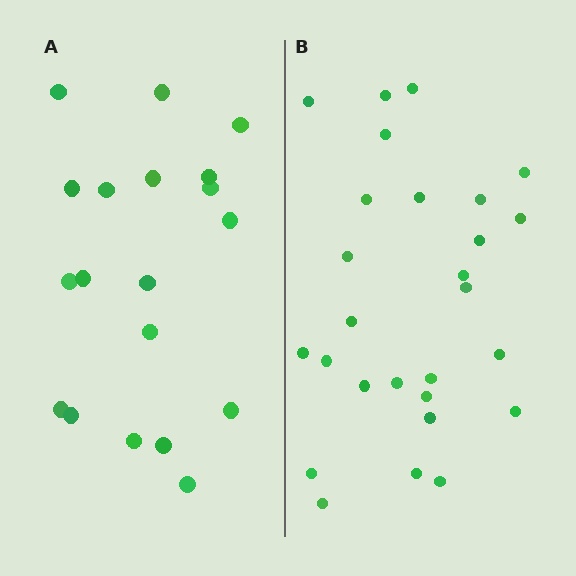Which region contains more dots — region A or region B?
Region B (the right region) has more dots.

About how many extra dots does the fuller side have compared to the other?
Region B has roughly 8 or so more dots than region A.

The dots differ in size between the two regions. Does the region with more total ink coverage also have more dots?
No. Region A has more total ink coverage because its dots are larger, but region B actually contains more individual dots. Total area can be misleading — the number of items is what matters here.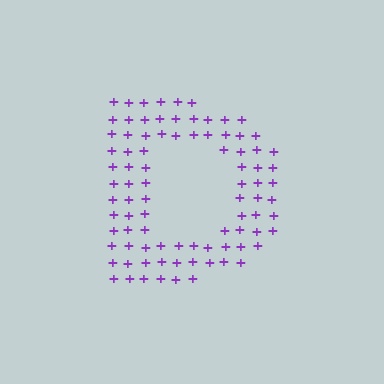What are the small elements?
The small elements are plus signs.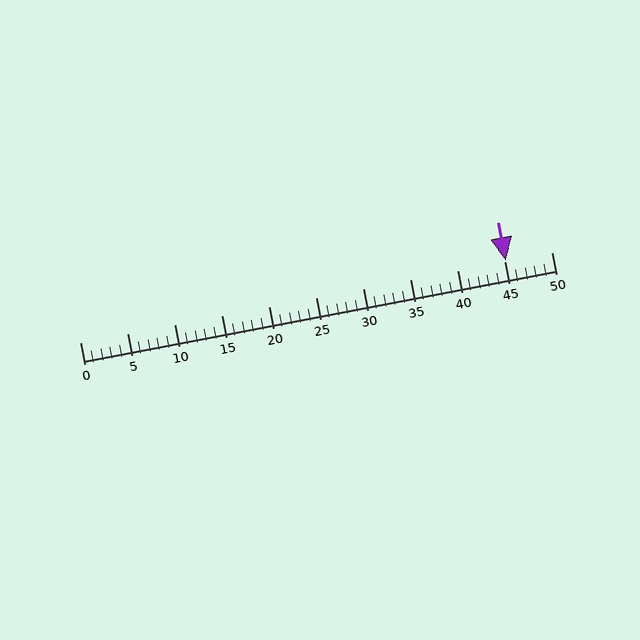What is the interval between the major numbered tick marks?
The major tick marks are spaced 5 units apart.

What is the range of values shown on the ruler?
The ruler shows values from 0 to 50.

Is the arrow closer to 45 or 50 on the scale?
The arrow is closer to 45.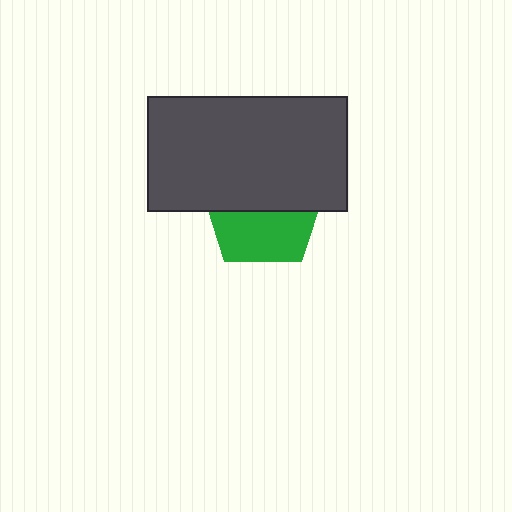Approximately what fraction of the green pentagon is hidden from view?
Roughly 54% of the green pentagon is hidden behind the dark gray rectangle.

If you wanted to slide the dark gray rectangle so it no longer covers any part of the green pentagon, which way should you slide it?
Slide it up — that is the most direct way to separate the two shapes.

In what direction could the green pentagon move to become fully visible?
The green pentagon could move down. That would shift it out from behind the dark gray rectangle entirely.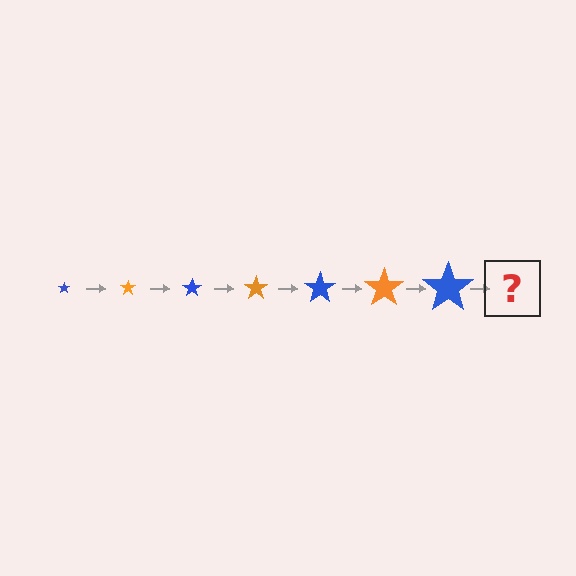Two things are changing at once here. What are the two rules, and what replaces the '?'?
The two rules are that the star grows larger each step and the color cycles through blue and orange. The '?' should be an orange star, larger than the previous one.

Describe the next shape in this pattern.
It should be an orange star, larger than the previous one.